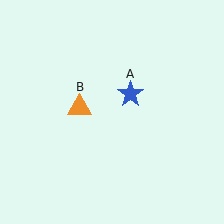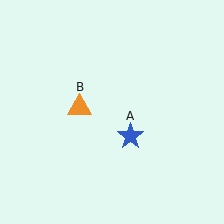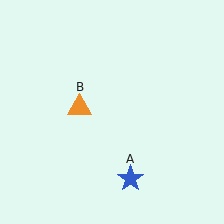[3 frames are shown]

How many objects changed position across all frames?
1 object changed position: blue star (object A).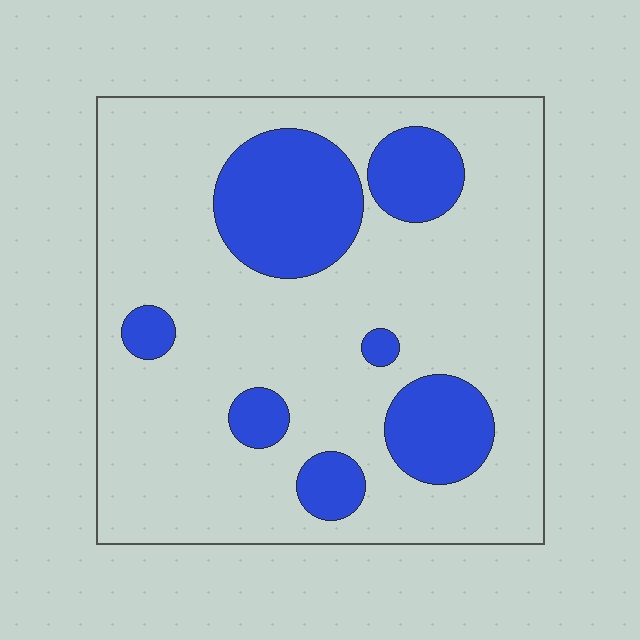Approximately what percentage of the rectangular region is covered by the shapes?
Approximately 25%.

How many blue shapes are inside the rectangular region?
7.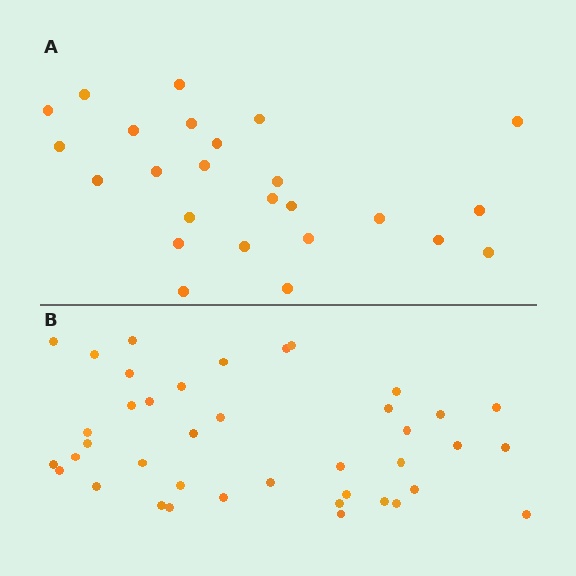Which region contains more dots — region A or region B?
Region B (the bottom region) has more dots.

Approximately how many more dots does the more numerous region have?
Region B has approximately 15 more dots than region A.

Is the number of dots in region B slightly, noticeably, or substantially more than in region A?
Region B has substantially more. The ratio is roughly 1.6 to 1.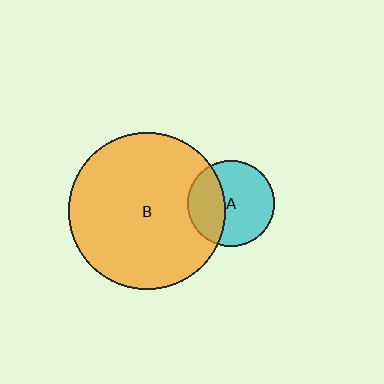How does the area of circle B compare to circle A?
Approximately 3.3 times.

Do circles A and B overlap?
Yes.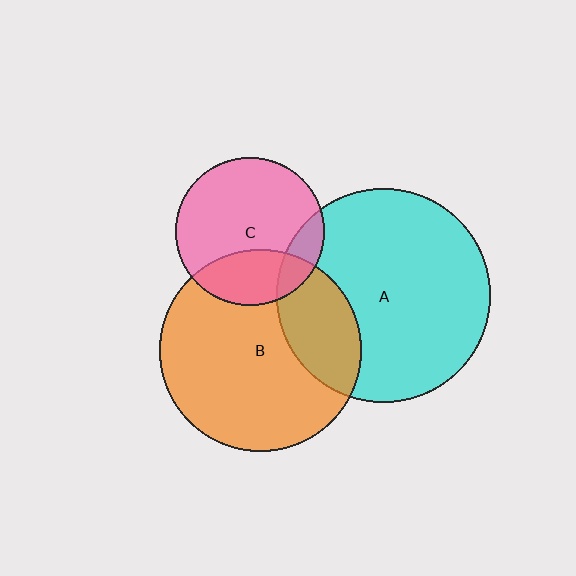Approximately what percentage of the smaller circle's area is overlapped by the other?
Approximately 25%.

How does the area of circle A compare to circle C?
Approximately 2.1 times.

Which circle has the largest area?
Circle A (cyan).